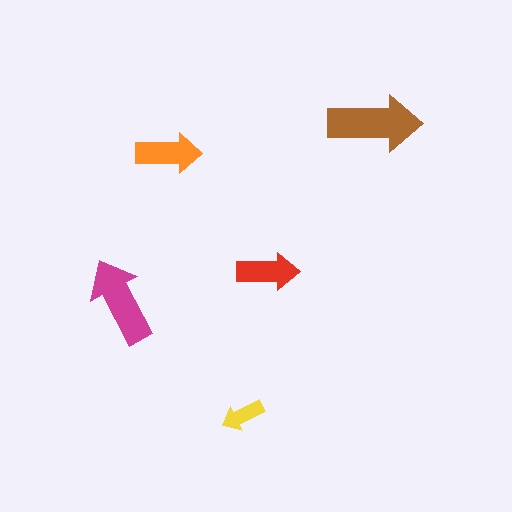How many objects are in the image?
There are 5 objects in the image.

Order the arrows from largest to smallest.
the brown one, the magenta one, the orange one, the red one, the yellow one.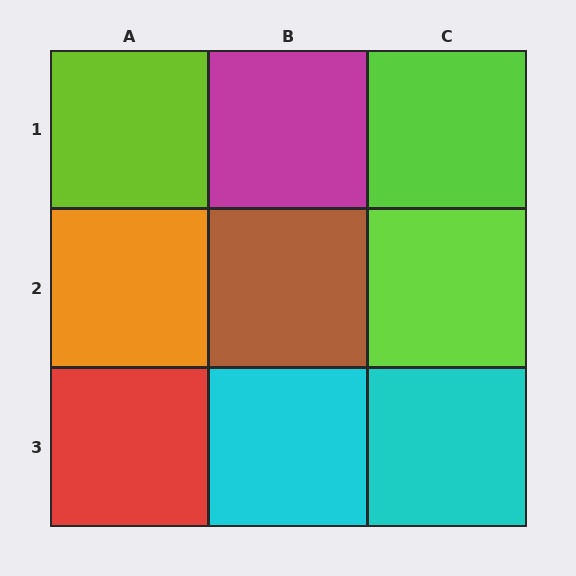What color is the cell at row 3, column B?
Cyan.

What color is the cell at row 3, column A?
Red.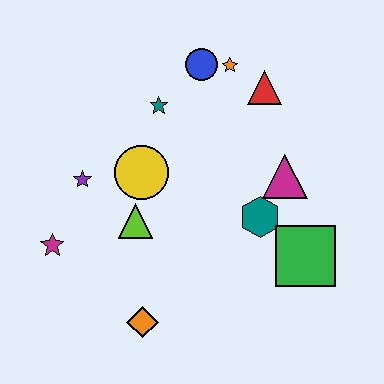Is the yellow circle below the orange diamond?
No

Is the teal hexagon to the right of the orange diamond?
Yes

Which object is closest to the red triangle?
The orange star is closest to the red triangle.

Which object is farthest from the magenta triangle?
The magenta star is farthest from the magenta triangle.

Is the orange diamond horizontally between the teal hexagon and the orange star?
No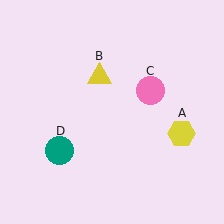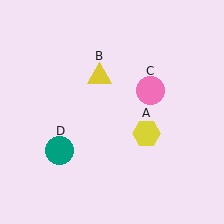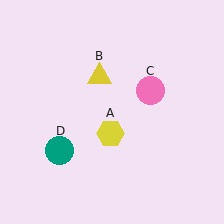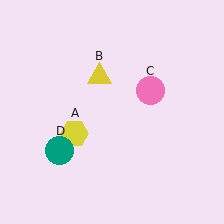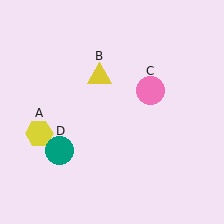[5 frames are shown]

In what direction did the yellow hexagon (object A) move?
The yellow hexagon (object A) moved left.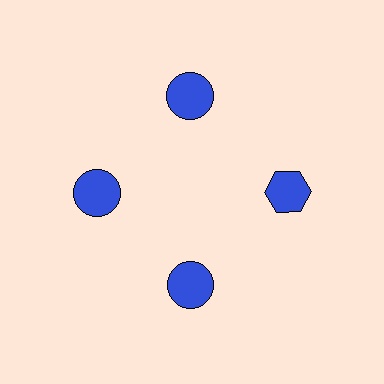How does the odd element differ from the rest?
It has a different shape: hexagon instead of circle.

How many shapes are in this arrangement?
There are 4 shapes arranged in a ring pattern.